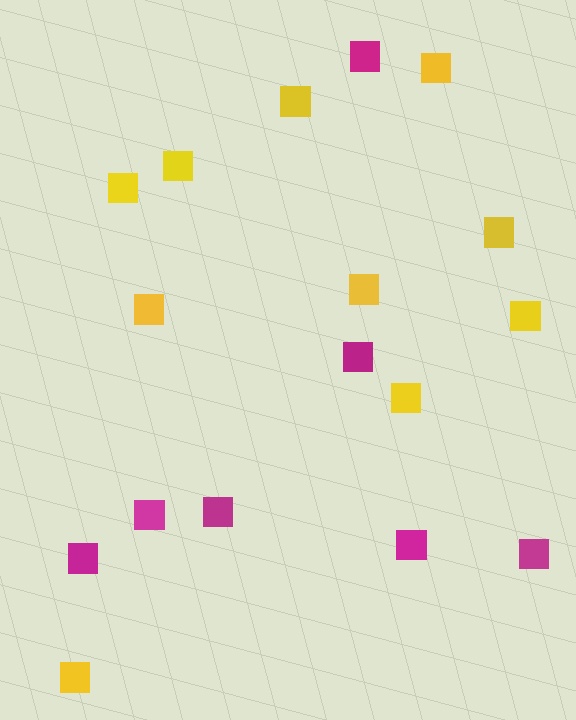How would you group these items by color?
There are 2 groups: one group of yellow squares (10) and one group of magenta squares (7).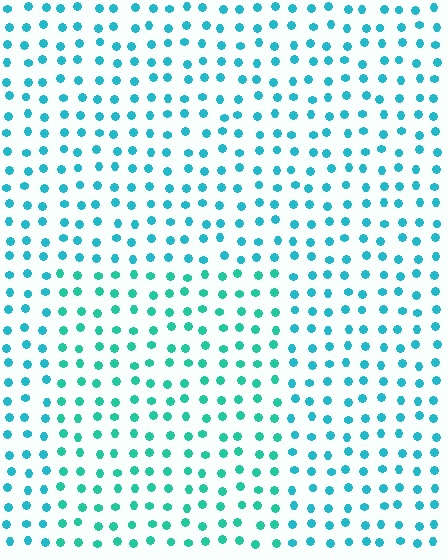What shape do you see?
I see a rectangle.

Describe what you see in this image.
The image is filled with small cyan elements in a uniform arrangement. A rectangle-shaped region is visible where the elements are tinted to a slightly different hue, forming a subtle color boundary.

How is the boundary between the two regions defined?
The boundary is defined purely by a slight shift in hue (about 21 degrees). Spacing, size, and orientation are identical on both sides.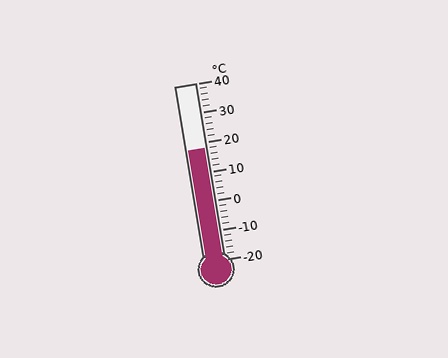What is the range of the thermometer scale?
The thermometer scale ranges from -20°C to 40°C.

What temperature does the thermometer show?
The thermometer shows approximately 18°C.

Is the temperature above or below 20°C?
The temperature is below 20°C.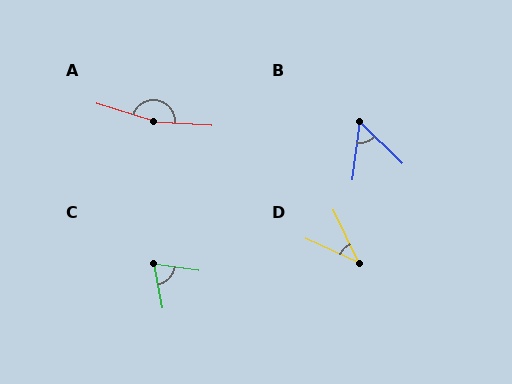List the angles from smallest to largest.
D (40°), B (53°), C (71°), A (166°).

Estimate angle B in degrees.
Approximately 53 degrees.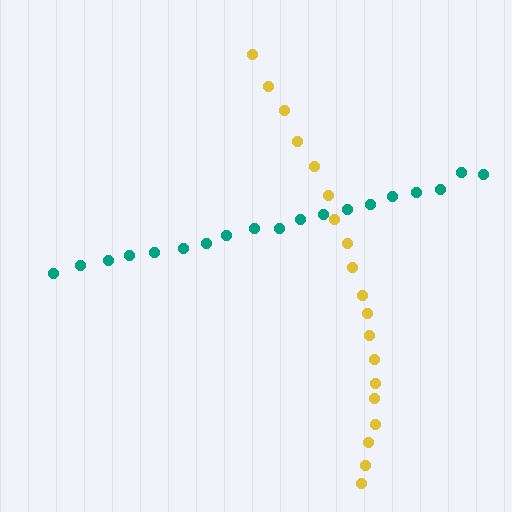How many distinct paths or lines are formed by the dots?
There are 2 distinct paths.